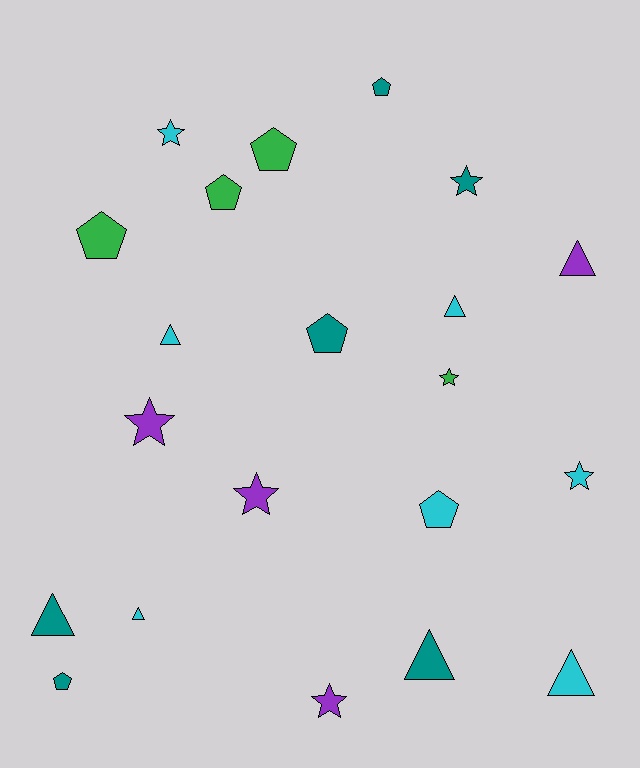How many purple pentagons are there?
There are no purple pentagons.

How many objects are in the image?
There are 21 objects.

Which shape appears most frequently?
Pentagon, with 7 objects.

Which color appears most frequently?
Cyan, with 7 objects.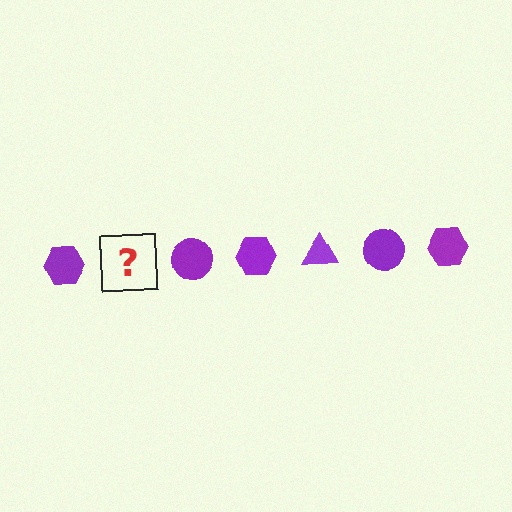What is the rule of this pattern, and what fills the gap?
The rule is that the pattern cycles through hexagon, triangle, circle shapes in purple. The gap should be filled with a purple triangle.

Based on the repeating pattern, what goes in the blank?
The blank should be a purple triangle.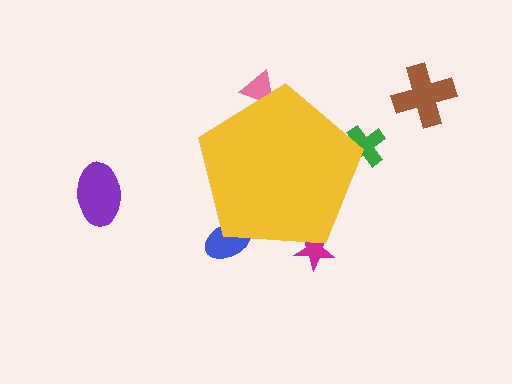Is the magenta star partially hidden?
Yes, the magenta star is partially hidden behind the yellow pentagon.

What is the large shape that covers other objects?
A yellow pentagon.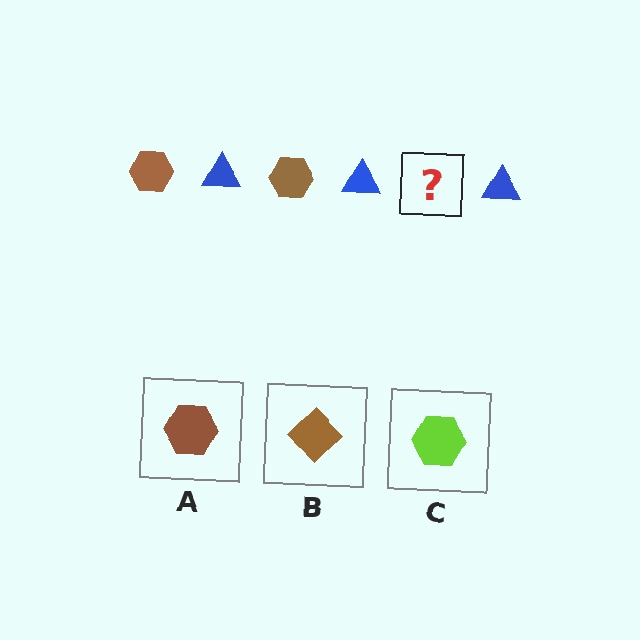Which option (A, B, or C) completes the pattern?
A.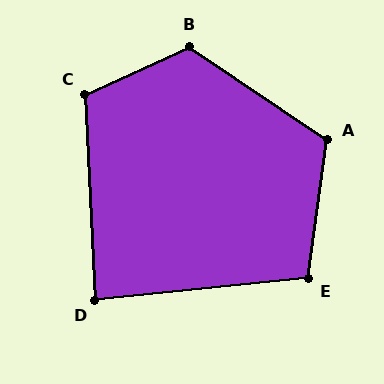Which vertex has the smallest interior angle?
D, at approximately 87 degrees.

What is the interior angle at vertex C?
Approximately 112 degrees (obtuse).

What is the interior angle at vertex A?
Approximately 116 degrees (obtuse).